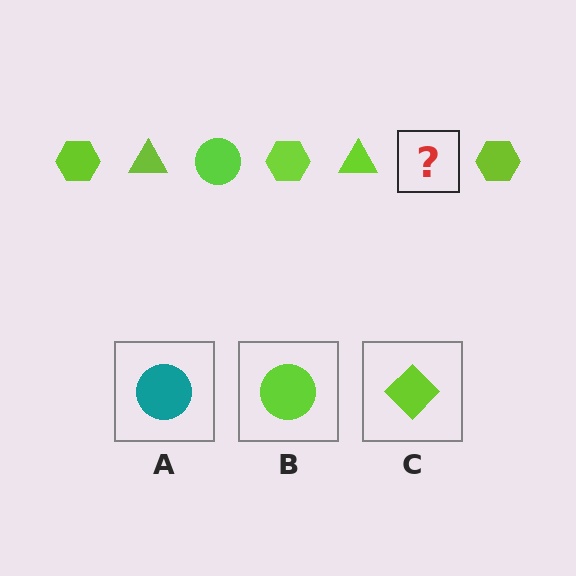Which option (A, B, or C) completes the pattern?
B.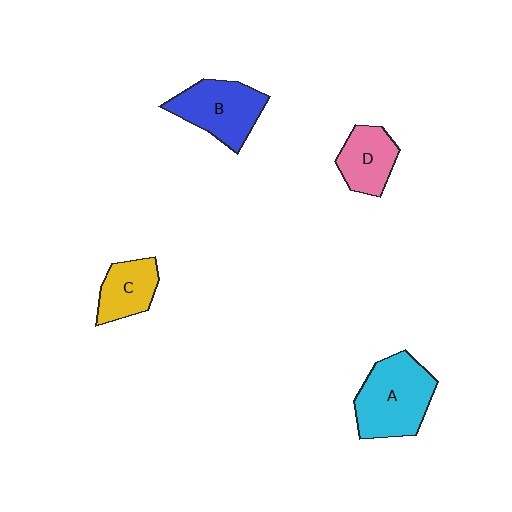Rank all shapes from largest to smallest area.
From largest to smallest: A (cyan), B (blue), D (pink), C (yellow).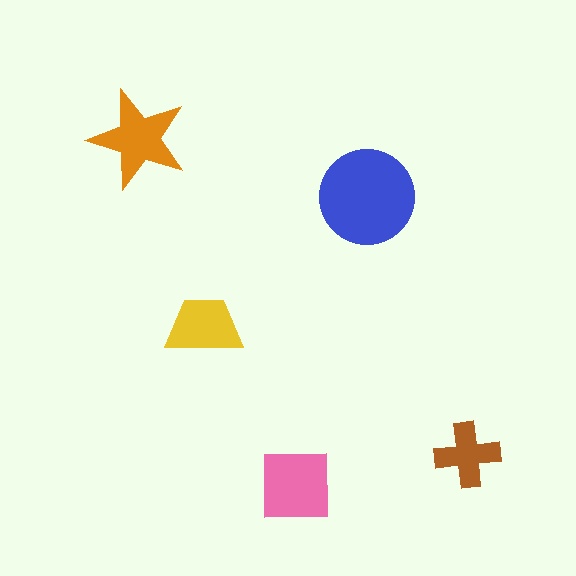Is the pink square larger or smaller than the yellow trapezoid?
Larger.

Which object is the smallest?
The brown cross.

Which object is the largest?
The blue circle.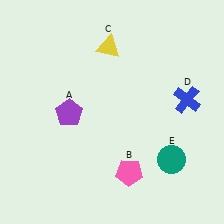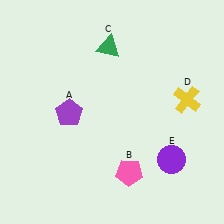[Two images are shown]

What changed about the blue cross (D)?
In Image 1, D is blue. In Image 2, it changed to yellow.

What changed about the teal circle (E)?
In Image 1, E is teal. In Image 2, it changed to purple.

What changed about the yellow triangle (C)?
In Image 1, C is yellow. In Image 2, it changed to green.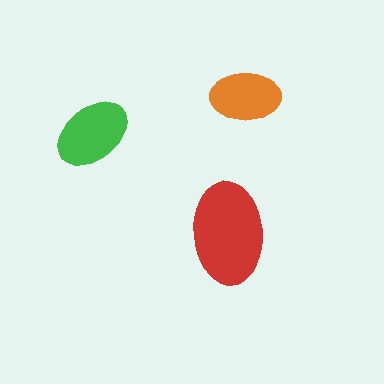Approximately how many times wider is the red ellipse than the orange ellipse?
About 1.5 times wider.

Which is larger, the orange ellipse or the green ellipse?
The green one.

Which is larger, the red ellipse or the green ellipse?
The red one.